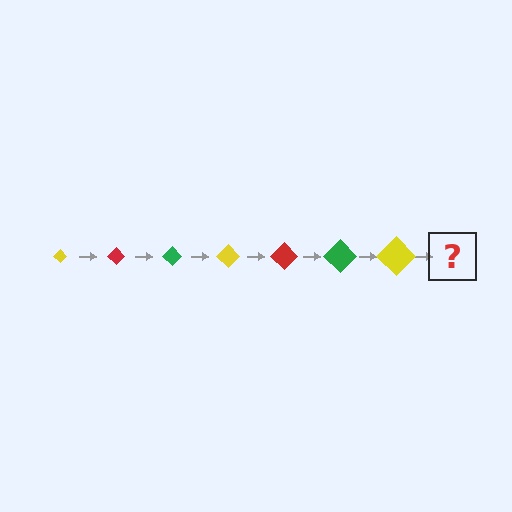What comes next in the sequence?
The next element should be a red diamond, larger than the previous one.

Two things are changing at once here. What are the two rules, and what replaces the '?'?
The two rules are that the diamond grows larger each step and the color cycles through yellow, red, and green. The '?' should be a red diamond, larger than the previous one.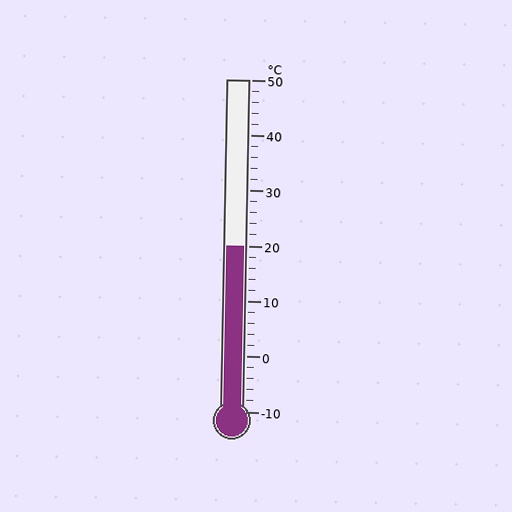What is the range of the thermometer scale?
The thermometer scale ranges from -10°C to 50°C.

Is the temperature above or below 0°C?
The temperature is above 0°C.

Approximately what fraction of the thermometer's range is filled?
The thermometer is filled to approximately 50% of its range.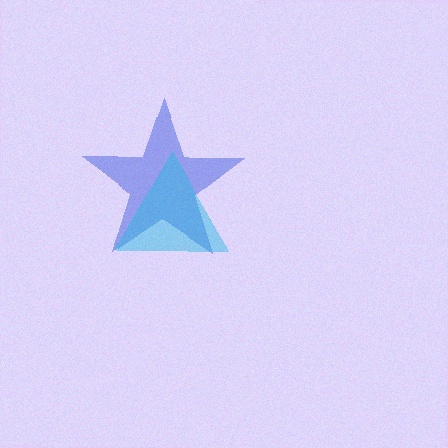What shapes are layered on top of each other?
The layered shapes are: a blue star, a cyan triangle.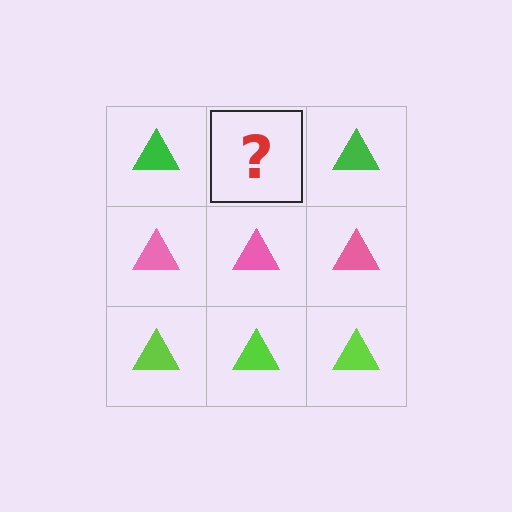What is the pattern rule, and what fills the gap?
The rule is that each row has a consistent color. The gap should be filled with a green triangle.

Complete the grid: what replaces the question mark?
The question mark should be replaced with a green triangle.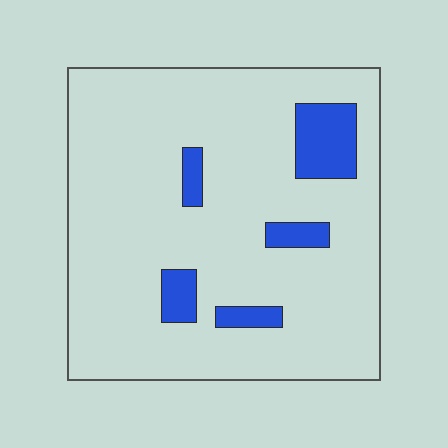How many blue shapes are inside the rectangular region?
5.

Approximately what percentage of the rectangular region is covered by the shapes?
Approximately 10%.